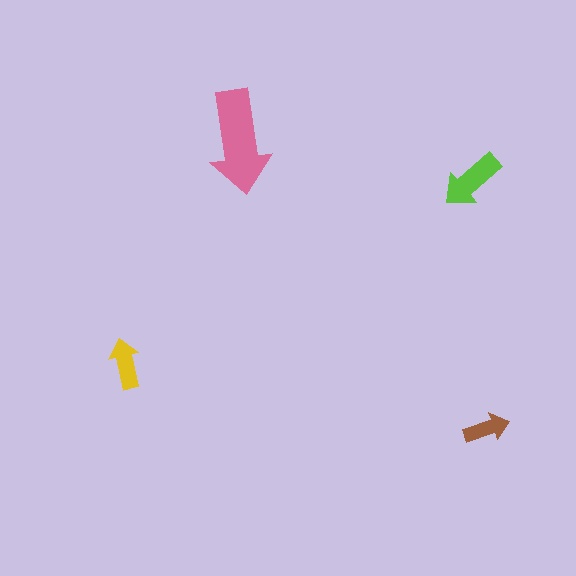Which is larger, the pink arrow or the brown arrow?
The pink one.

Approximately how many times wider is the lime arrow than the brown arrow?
About 1.5 times wider.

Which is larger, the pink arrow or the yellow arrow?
The pink one.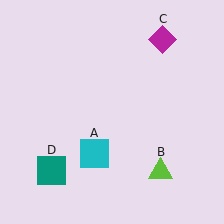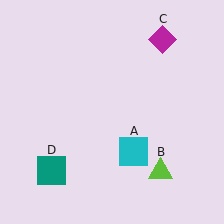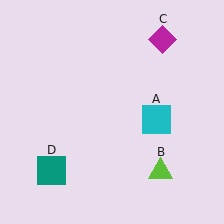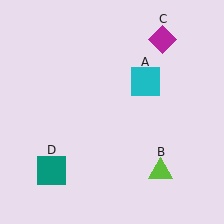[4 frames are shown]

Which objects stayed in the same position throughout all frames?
Lime triangle (object B) and magenta diamond (object C) and teal square (object D) remained stationary.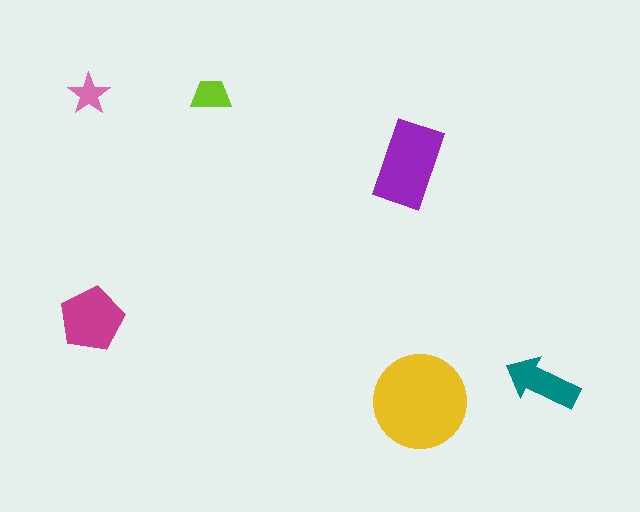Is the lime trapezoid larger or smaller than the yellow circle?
Smaller.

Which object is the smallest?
The pink star.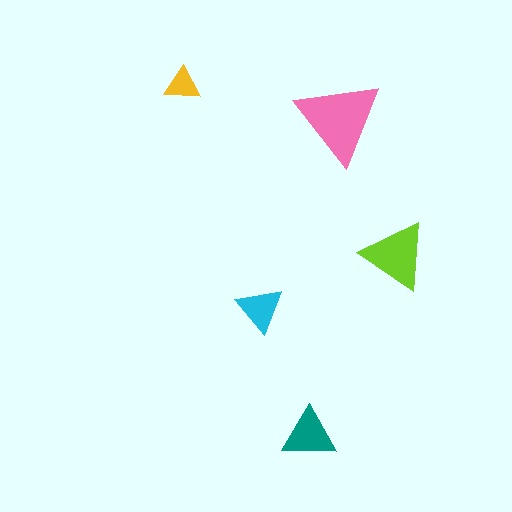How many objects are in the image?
There are 5 objects in the image.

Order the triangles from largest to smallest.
the pink one, the lime one, the teal one, the cyan one, the yellow one.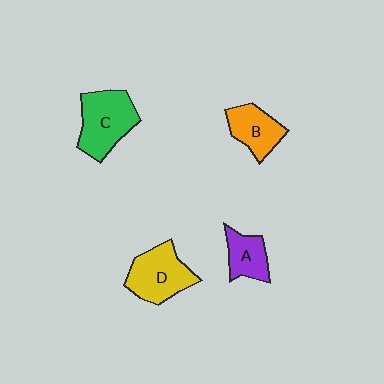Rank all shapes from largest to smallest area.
From largest to smallest: C (green), D (yellow), B (orange), A (purple).